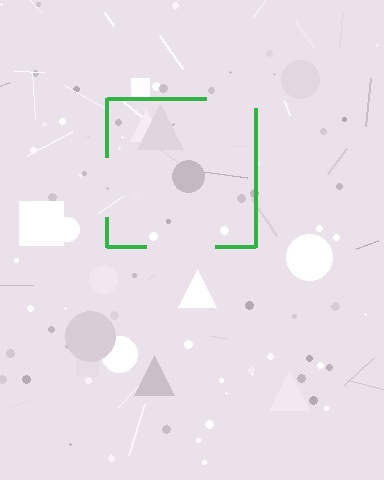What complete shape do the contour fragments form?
The contour fragments form a square.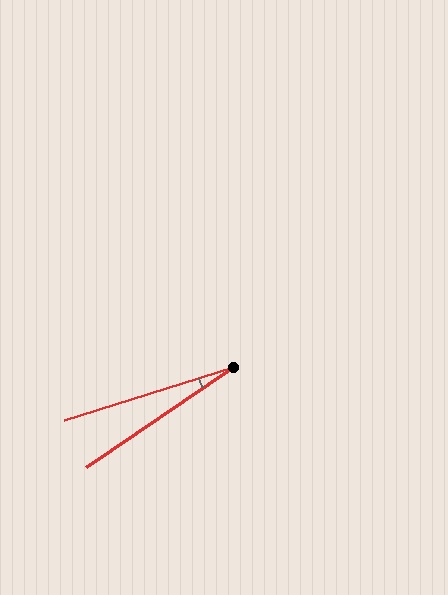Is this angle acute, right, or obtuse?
It is acute.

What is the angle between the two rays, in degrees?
Approximately 17 degrees.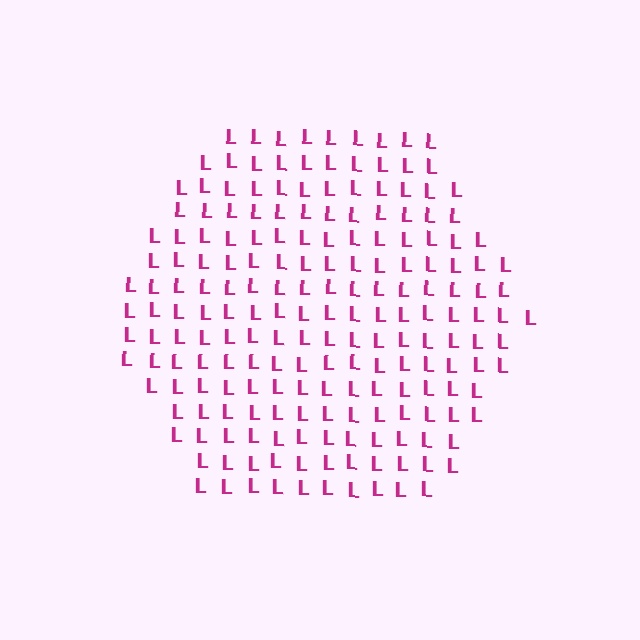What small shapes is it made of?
It is made of small letter L's.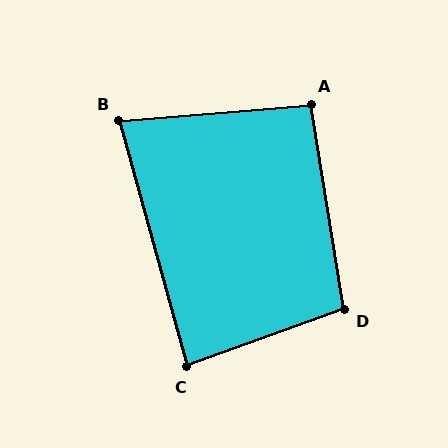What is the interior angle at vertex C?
Approximately 86 degrees (approximately right).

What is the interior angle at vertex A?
Approximately 94 degrees (approximately right).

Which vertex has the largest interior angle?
D, at approximately 101 degrees.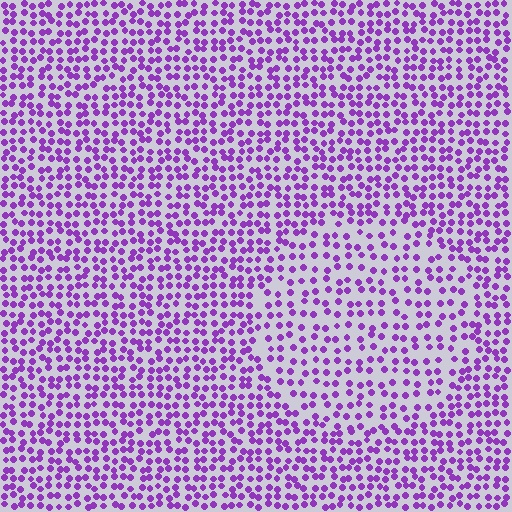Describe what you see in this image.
The image contains small purple elements arranged at two different densities. A circle-shaped region is visible where the elements are less densely packed than the surrounding area.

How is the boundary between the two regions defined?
The boundary is defined by a change in element density (approximately 1.6x ratio). All elements are the same color, size, and shape.